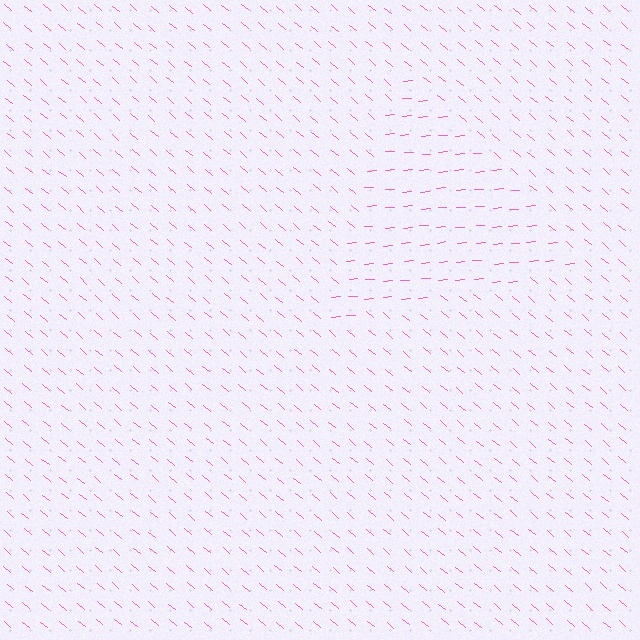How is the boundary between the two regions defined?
The boundary is defined purely by a change in line orientation (approximately 45 degrees difference). All lines are the same color and thickness.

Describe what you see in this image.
The image is filled with small pink line segments. A triangle region in the image has lines oriented differently from the surrounding lines, creating a visible texture boundary.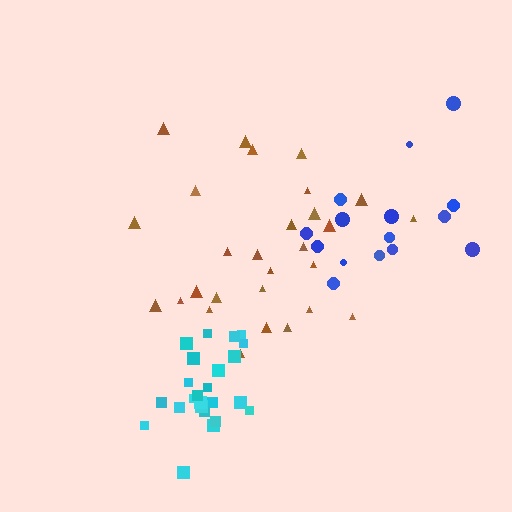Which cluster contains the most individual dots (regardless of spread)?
Brown (28).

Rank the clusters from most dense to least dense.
cyan, brown, blue.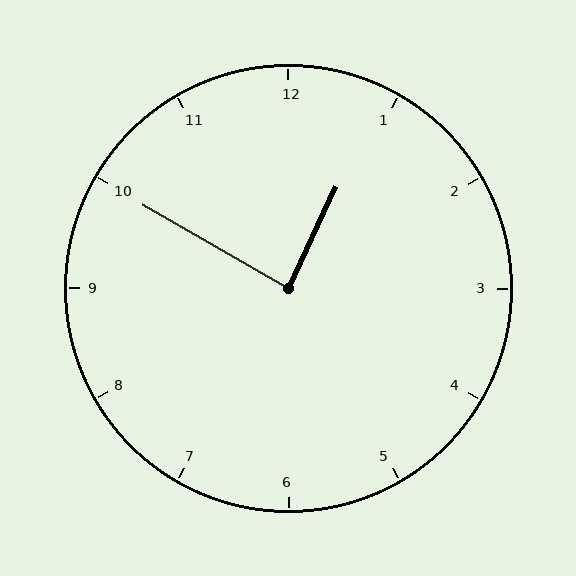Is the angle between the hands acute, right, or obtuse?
It is right.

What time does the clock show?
12:50.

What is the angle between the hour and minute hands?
Approximately 85 degrees.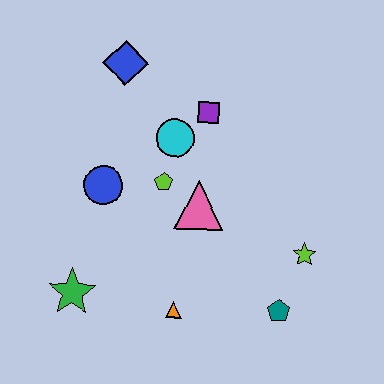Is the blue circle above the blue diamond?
No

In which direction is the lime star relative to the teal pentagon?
The lime star is above the teal pentagon.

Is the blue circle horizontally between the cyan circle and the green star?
Yes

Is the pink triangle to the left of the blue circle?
No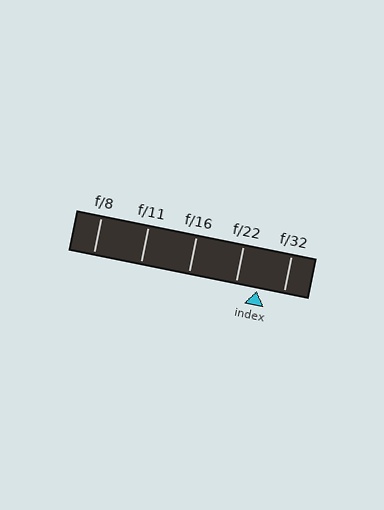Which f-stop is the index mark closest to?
The index mark is closest to f/22.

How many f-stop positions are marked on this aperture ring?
There are 5 f-stop positions marked.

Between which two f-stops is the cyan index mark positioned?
The index mark is between f/22 and f/32.